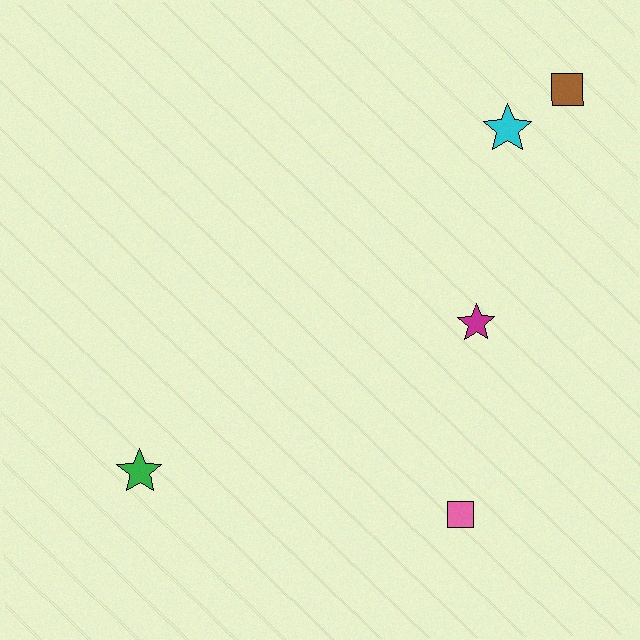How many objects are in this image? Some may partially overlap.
There are 5 objects.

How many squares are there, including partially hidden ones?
There are 2 squares.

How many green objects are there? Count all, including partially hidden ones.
There is 1 green object.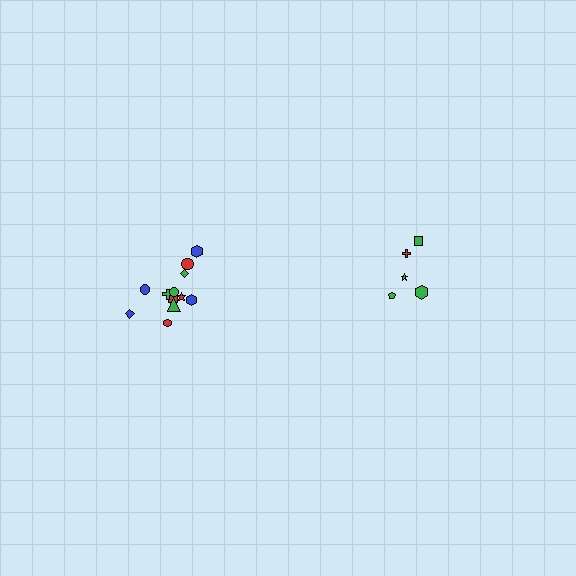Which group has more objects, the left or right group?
The left group.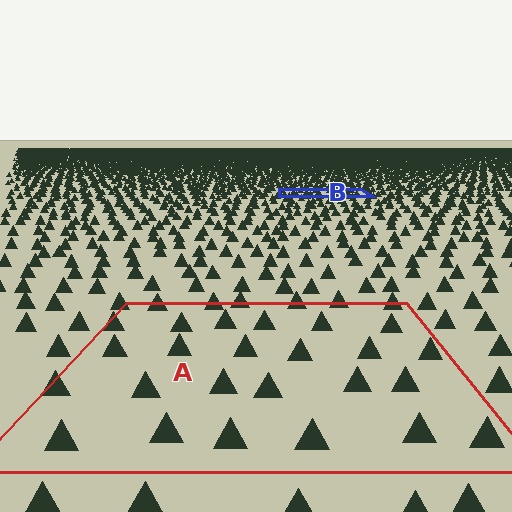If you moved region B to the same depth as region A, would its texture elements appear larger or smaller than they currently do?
They would appear larger. At a closer depth, the same texture elements are projected at a bigger on-screen size.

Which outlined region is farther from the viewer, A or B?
Region B is farther from the viewer — the texture elements inside it appear smaller and more densely packed.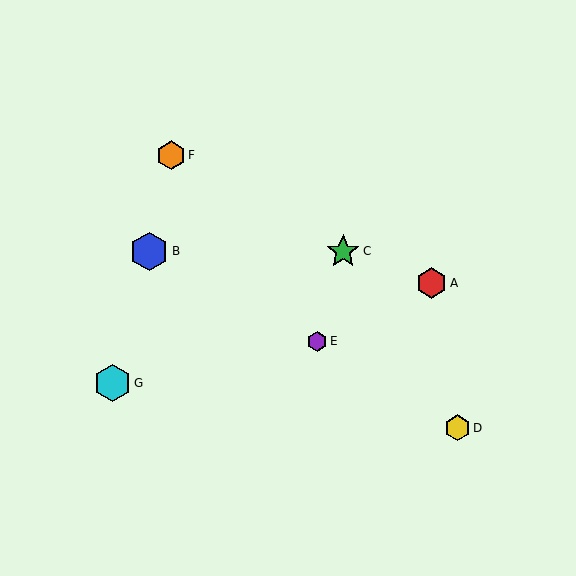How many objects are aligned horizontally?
2 objects (B, C) are aligned horizontally.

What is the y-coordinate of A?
Object A is at y≈283.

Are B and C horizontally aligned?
Yes, both are at y≈251.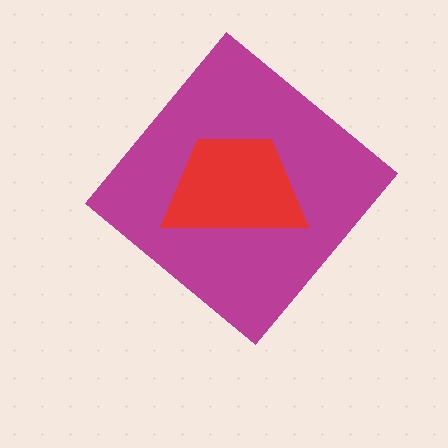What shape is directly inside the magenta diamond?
The red trapezoid.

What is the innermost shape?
The red trapezoid.